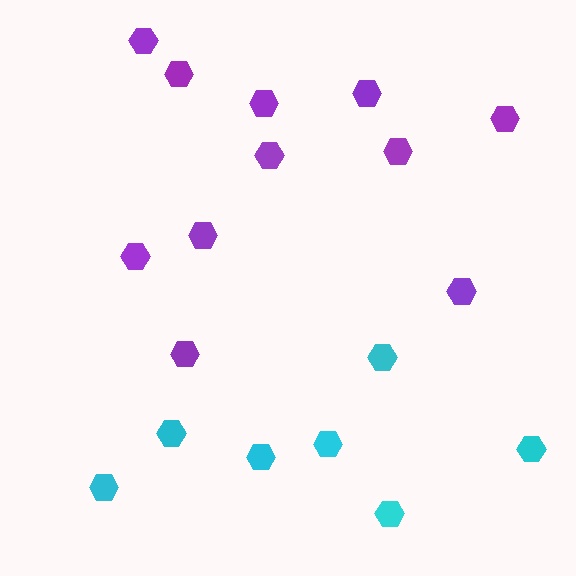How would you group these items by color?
There are 2 groups: one group of purple hexagons (11) and one group of cyan hexagons (7).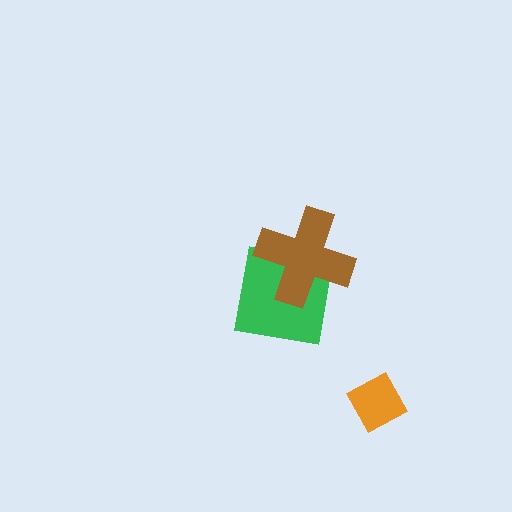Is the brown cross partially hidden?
No, no other shape covers it.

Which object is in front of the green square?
The brown cross is in front of the green square.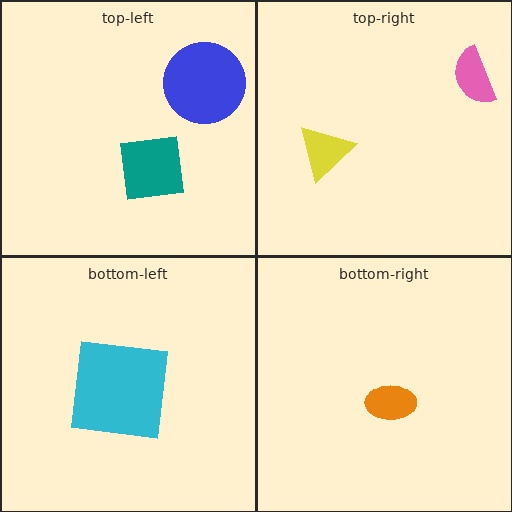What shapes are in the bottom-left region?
The cyan square.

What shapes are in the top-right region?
The pink semicircle, the yellow triangle.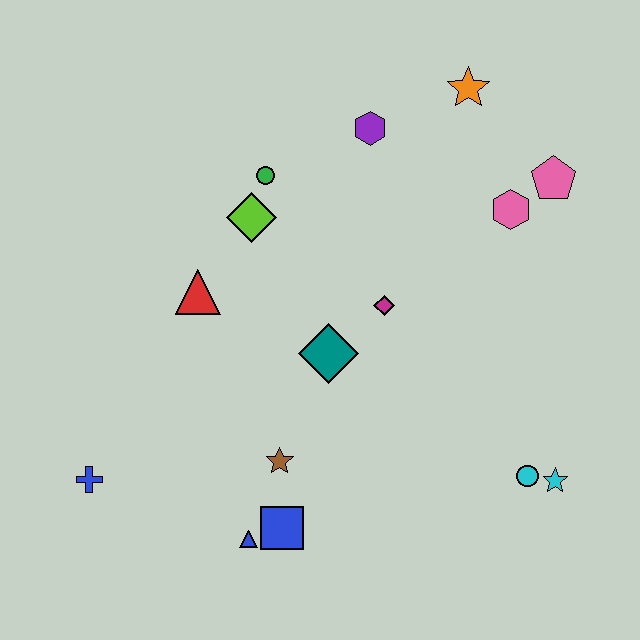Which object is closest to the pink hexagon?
The pink pentagon is closest to the pink hexagon.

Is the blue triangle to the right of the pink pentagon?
No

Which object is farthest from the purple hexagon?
The blue cross is farthest from the purple hexagon.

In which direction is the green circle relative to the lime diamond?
The green circle is above the lime diamond.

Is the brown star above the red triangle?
No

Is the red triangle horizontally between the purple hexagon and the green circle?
No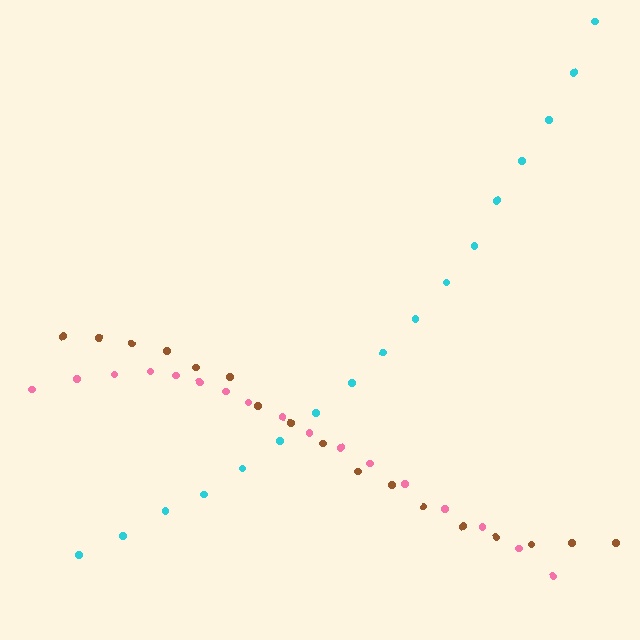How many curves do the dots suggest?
There are 3 distinct paths.